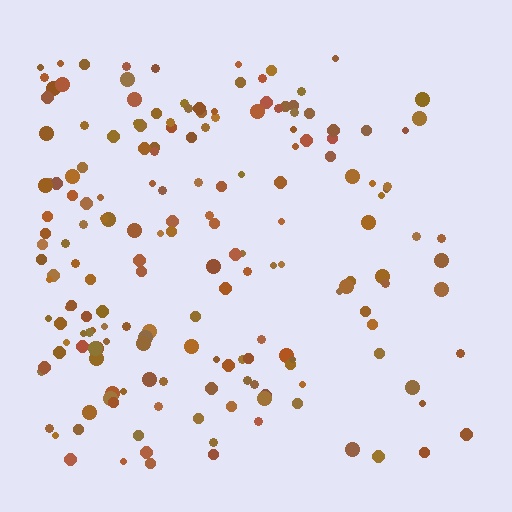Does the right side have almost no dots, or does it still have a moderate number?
Still a moderate number, just noticeably fewer than the left.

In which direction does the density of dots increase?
From right to left, with the left side densest.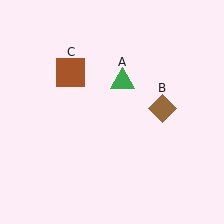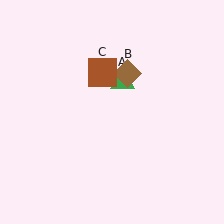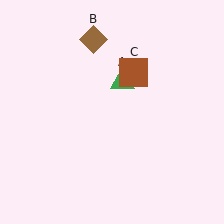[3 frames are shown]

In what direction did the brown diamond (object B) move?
The brown diamond (object B) moved up and to the left.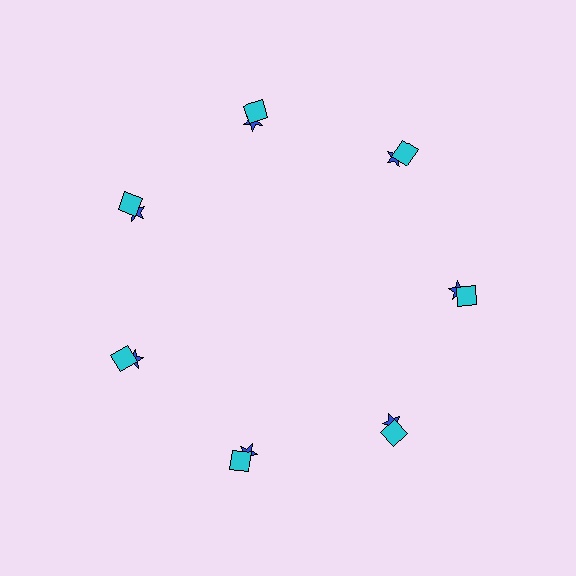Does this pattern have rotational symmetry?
Yes, this pattern has 7-fold rotational symmetry. It looks the same after rotating 51 degrees around the center.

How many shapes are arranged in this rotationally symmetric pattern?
There are 14 shapes, arranged in 7 groups of 2.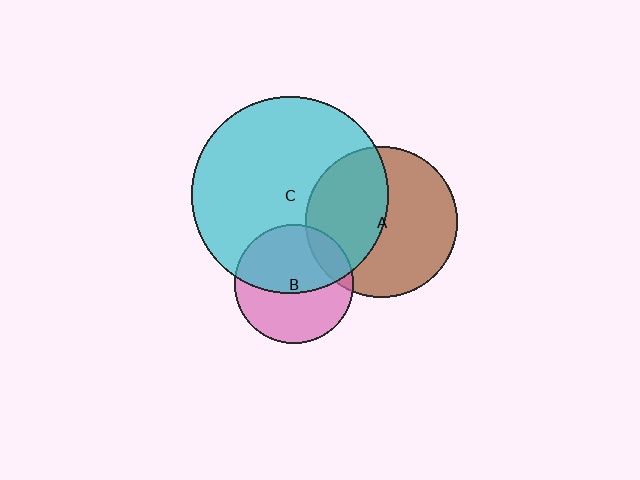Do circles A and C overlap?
Yes.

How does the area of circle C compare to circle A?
Approximately 1.7 times.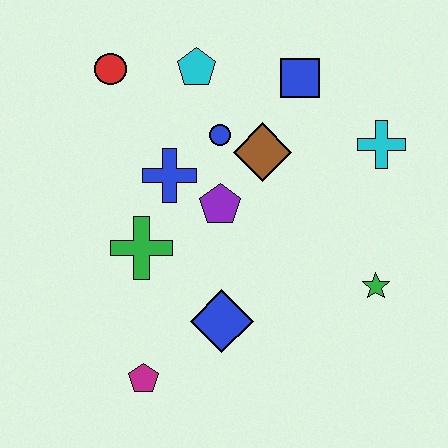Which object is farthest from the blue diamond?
The red circle is farthest from the blue diamond.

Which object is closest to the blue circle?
The brown diamond is closest to the blue circle.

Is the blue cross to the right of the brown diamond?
No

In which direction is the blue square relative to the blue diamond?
The blue square is above the blue diamond.